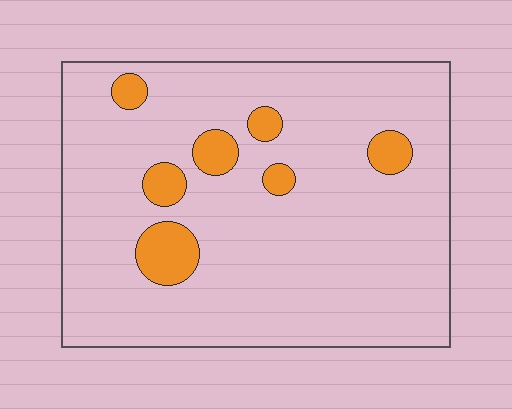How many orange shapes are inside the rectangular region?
7.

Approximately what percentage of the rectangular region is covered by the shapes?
Approximately 10%.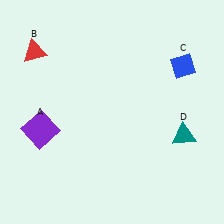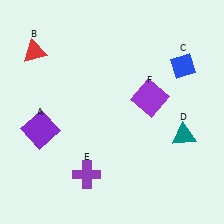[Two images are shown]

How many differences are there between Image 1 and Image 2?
There are 2 differences between the two images.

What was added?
A purple cross (E), a purple square (F) were added in Image 2.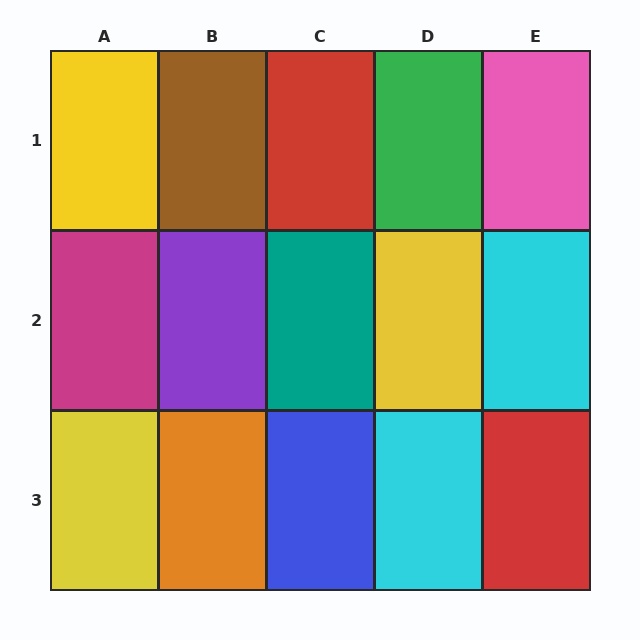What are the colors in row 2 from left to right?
Magenta, purple, teal, yellow, cyan.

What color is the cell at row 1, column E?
Pink.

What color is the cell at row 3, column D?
Cyan.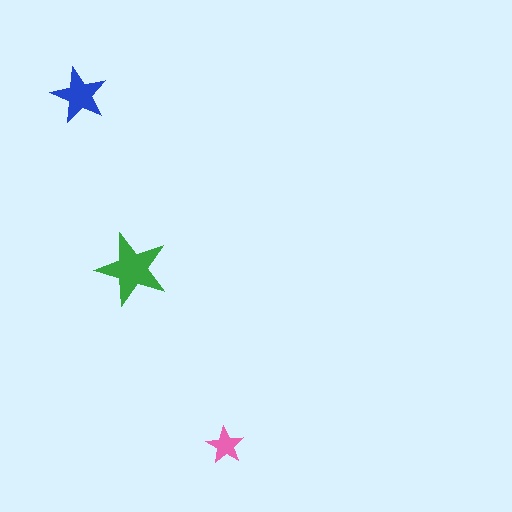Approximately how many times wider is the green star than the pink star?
About 2 times wider.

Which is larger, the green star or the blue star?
The green one.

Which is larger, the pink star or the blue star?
The blue one.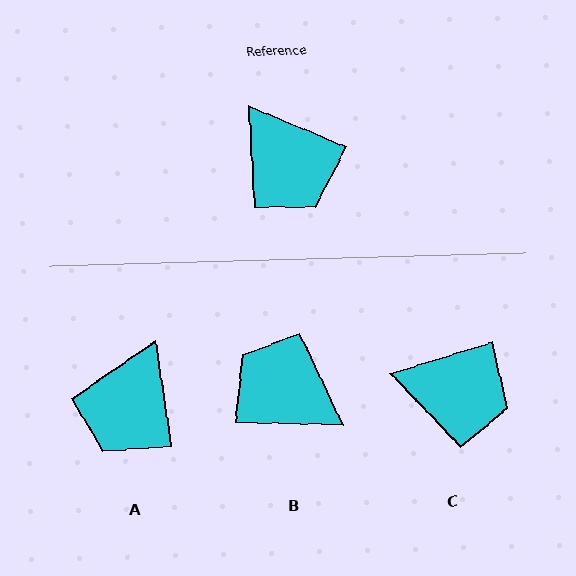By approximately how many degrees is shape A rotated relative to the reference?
Approximately 59 degrees clockwise.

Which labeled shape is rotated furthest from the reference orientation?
B, about 158 degrees away.